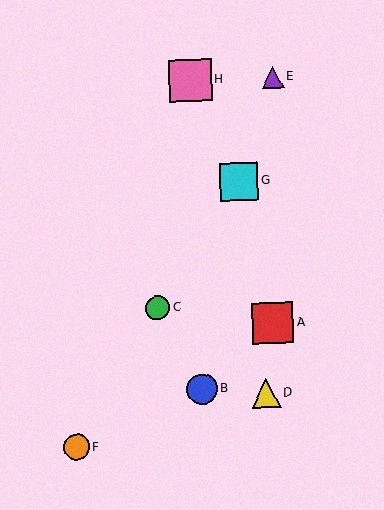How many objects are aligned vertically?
2 objects (B, H) are aligned vertically.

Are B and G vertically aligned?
No, B is at x≈202 and G is at x≈239.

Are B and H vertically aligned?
Yes, both are at x≈202.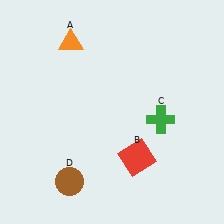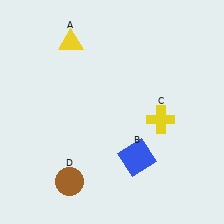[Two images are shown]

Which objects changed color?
A changed from orange to yellow. B changed from red to blue. C changed from green to yellow.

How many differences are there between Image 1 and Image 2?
There are 3 differences between the two images.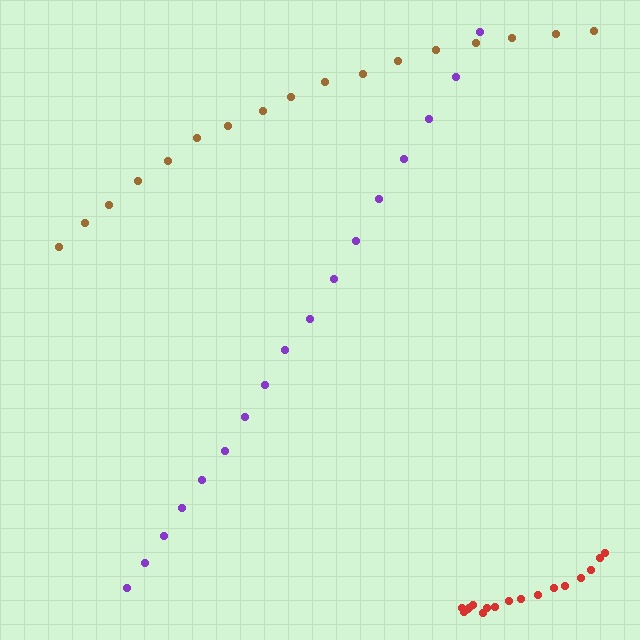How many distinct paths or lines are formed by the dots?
There are 3 distinct paths.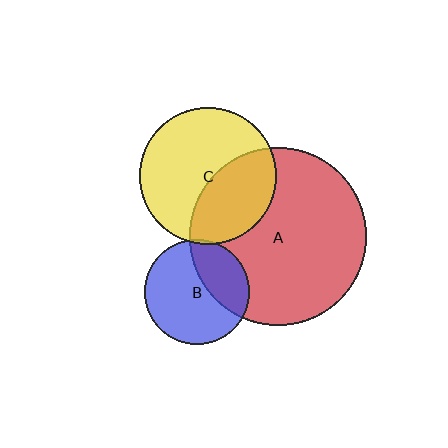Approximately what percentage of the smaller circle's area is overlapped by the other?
Approximately 5%.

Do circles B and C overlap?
Yes.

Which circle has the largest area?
Circle A (red).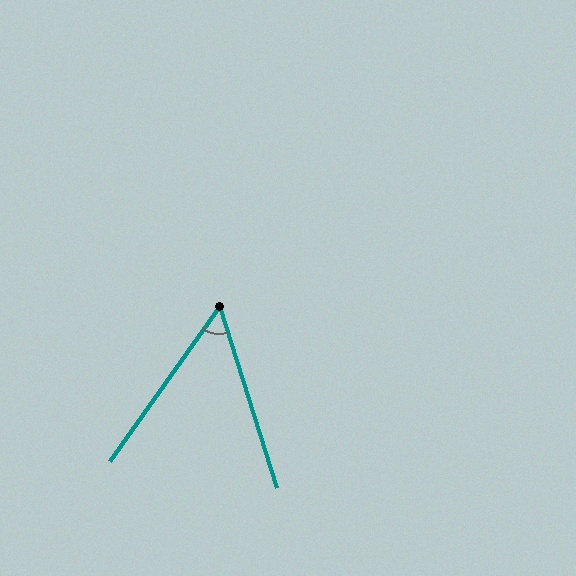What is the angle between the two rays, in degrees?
Approximately 53 degrees.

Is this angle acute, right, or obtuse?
It is acute.